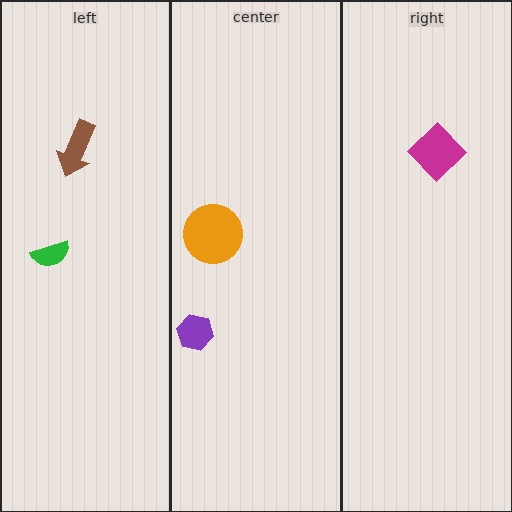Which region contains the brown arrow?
The left region.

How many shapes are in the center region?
2.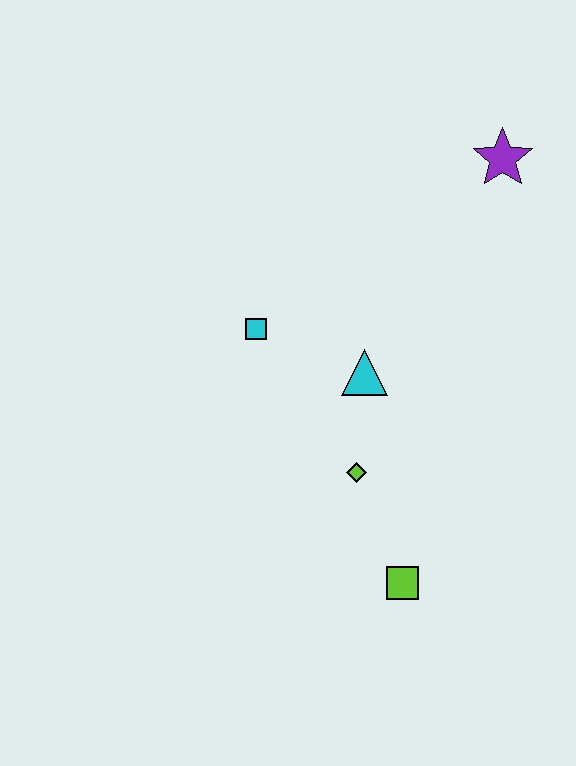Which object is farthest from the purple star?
The lime square is farthest from the purple star.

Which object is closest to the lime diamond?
The cyan triangle is closest to the lime diamond.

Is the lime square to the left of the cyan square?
No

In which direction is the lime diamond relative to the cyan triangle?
The lime diamond is below the cyan triangle.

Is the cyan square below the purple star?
Yes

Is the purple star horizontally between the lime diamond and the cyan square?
No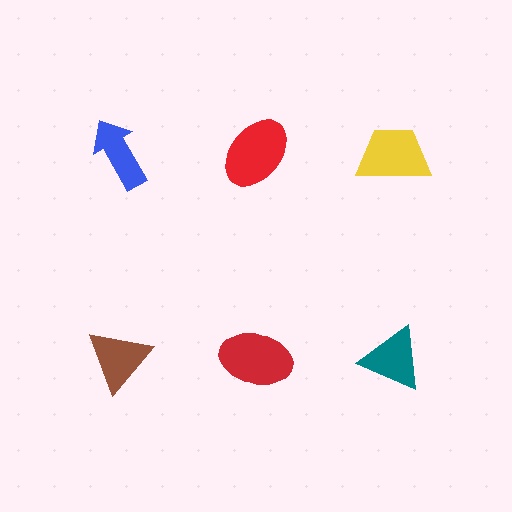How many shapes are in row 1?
3 shapes.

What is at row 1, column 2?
A red ellipse.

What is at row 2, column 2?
A red ellipse.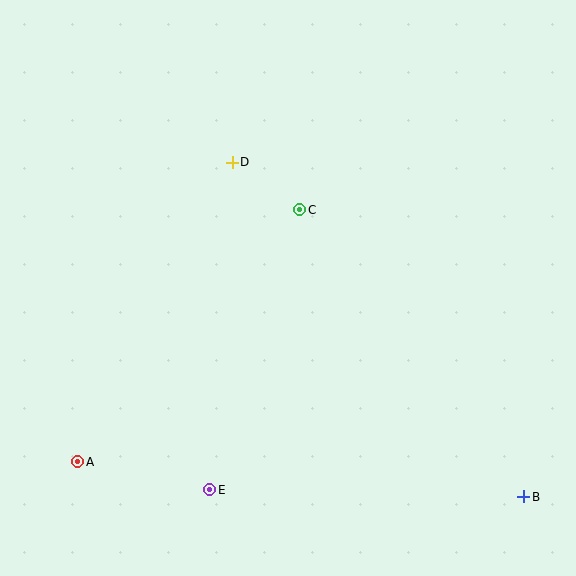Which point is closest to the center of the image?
Point C at (300, 210) is closest to the center.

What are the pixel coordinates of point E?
Point E is at (210, 490).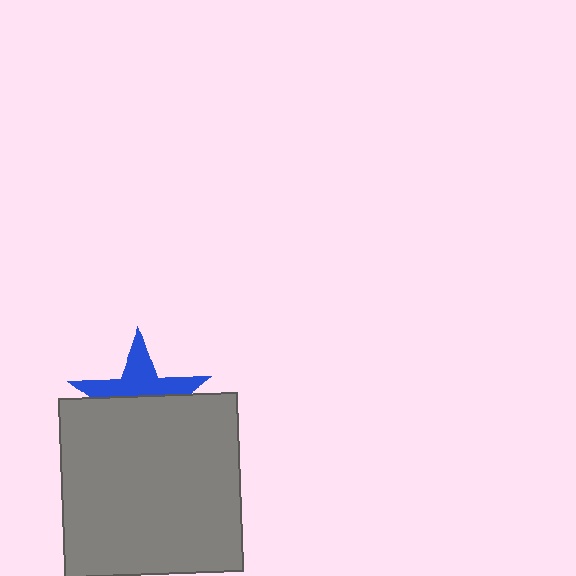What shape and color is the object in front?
The object in front is a gray square.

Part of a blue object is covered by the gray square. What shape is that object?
It is a star.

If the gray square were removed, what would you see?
You would see the complete blue star.